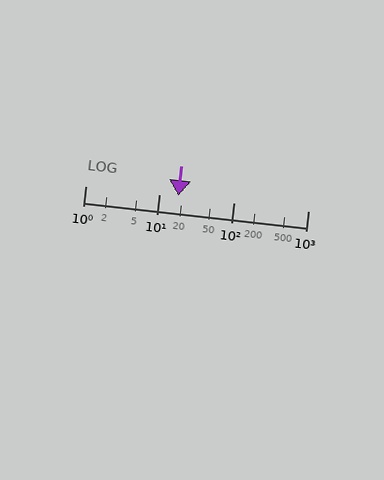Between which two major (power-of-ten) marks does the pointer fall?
The pointer is between 10 and 100.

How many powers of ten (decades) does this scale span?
The scale spans 3 decades, from 1 to 1000.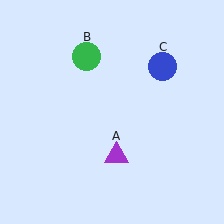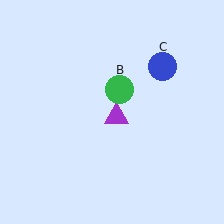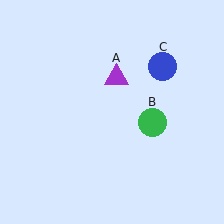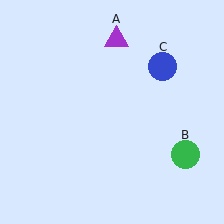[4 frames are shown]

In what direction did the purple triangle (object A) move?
The purple triangle (object A) moved up.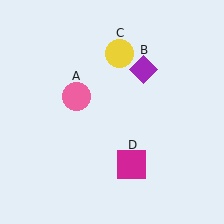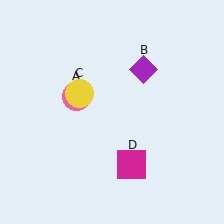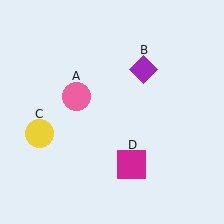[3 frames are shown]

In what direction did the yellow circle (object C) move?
The yellow circle (object C) moved down and to the left.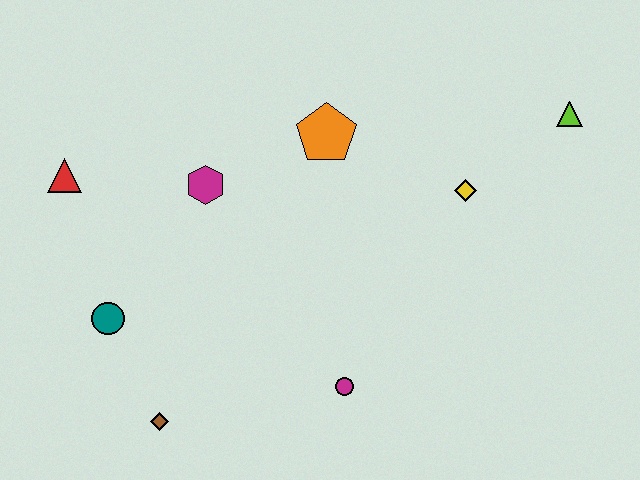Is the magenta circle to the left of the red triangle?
No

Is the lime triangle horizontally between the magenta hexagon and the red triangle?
No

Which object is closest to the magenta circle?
The brown diamond is closest to the magenta circle.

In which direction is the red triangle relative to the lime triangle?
The red triangle is to the left of the lime triangle.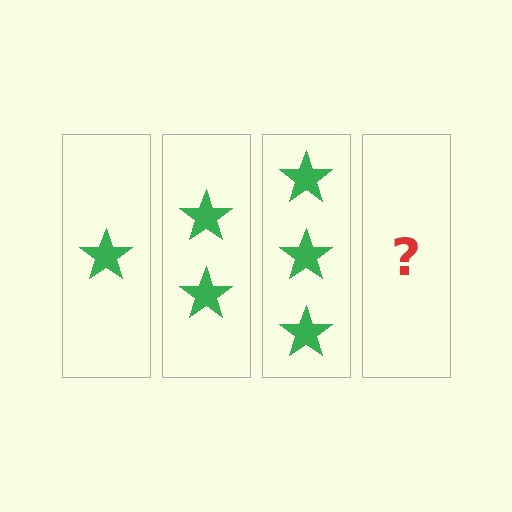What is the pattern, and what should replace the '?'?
The pattern is that each step adds one more star. The '?' should be 4 stars.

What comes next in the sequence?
The next element should be 4 stars.